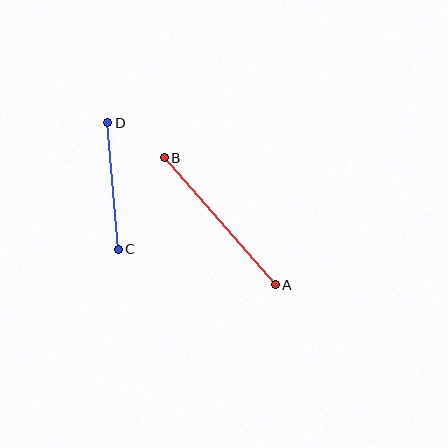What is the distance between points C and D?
The distance is approximately 127 pixels.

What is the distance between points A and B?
The distance is approximately 169 pixels.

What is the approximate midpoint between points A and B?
The midpoint is at approximately (220, 221) pixels.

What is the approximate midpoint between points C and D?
The midpoint is at approximately (113, 186) pixels.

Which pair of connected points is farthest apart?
Points A and B are farthest apart.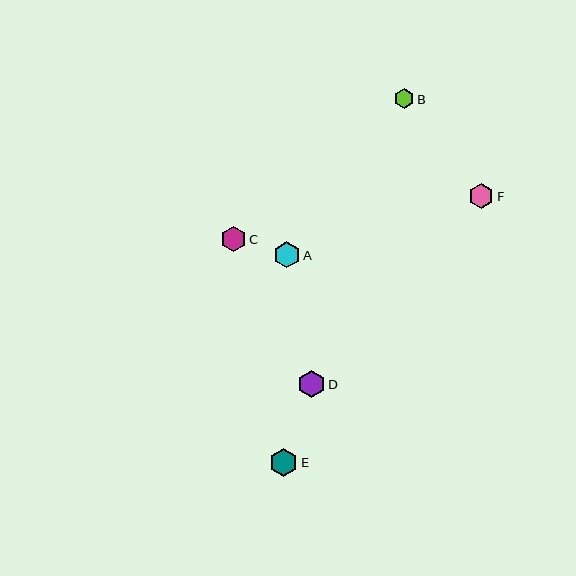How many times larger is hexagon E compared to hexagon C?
Hexagon E is approximately 1.1 times the size of hexagon C.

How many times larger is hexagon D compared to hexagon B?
Hexagon D is approximately 1.4 times the size of hexagon B.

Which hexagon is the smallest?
Hexagon B is the smallest with a size of approximately 20 pixels.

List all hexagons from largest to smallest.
From largest to smallest: E, D, A, F, C, B.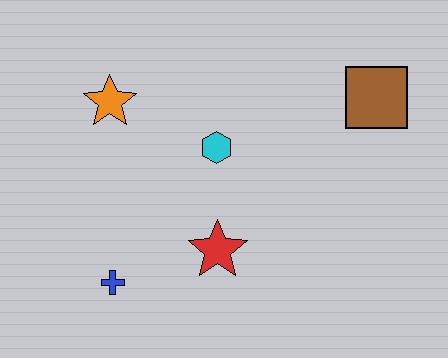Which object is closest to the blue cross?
The red star is closest to the blue cross.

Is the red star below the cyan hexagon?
Yes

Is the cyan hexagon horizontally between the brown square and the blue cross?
Yes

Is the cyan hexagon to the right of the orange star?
Yes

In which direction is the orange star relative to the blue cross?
The orange star is above the blue cross.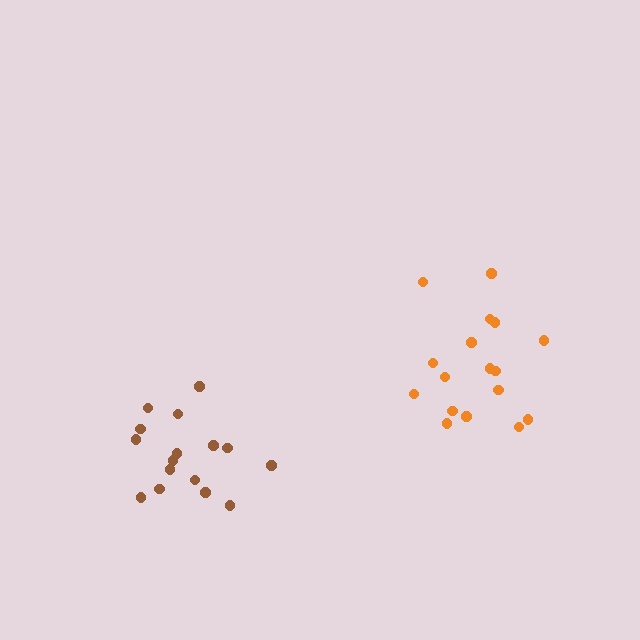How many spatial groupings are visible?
There are 2 spatial groupings.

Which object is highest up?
The orange cluster is topmost.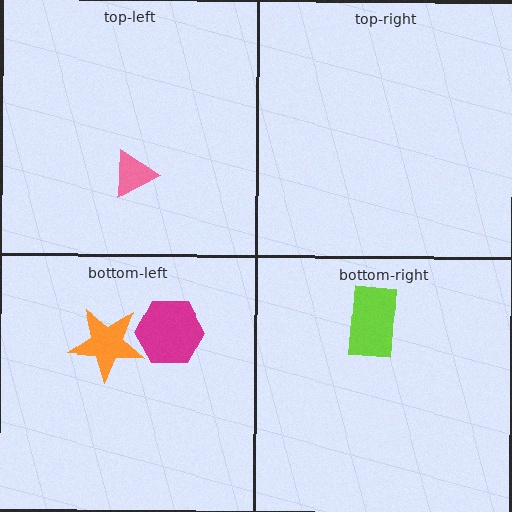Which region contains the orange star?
The bottom-left region.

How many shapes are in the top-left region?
1.